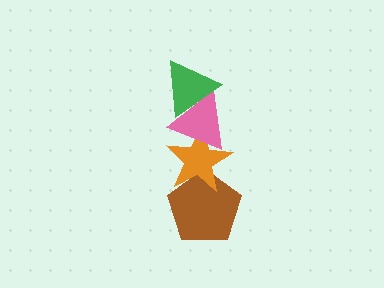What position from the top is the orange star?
The orange star is 3rd from the top.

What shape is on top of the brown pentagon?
The orange star is on top of the brown pentagon.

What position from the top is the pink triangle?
The pink triangle is 2nd from the top.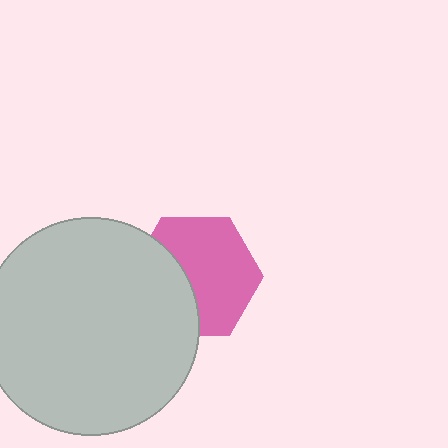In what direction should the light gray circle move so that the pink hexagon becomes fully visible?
The light gray circle should move left. That is the shortest direction to clear the overlap and leave the pink hexagon fully visible.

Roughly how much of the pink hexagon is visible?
About half of it is visible (roughly 63%).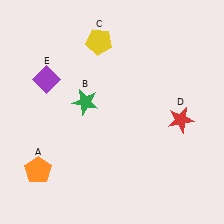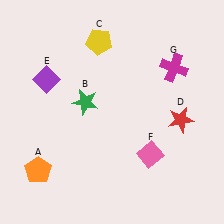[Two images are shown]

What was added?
A pink diamond (F), a magenta cross (G) were added in Image 2.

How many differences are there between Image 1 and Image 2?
There are 2 differences between the two images.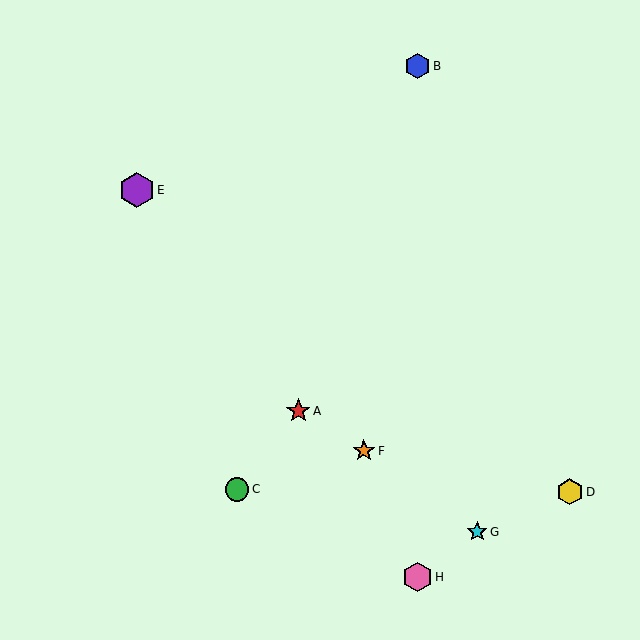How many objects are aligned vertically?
2 objects (B, H) are aligned vertically.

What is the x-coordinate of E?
Object E is at x≈137.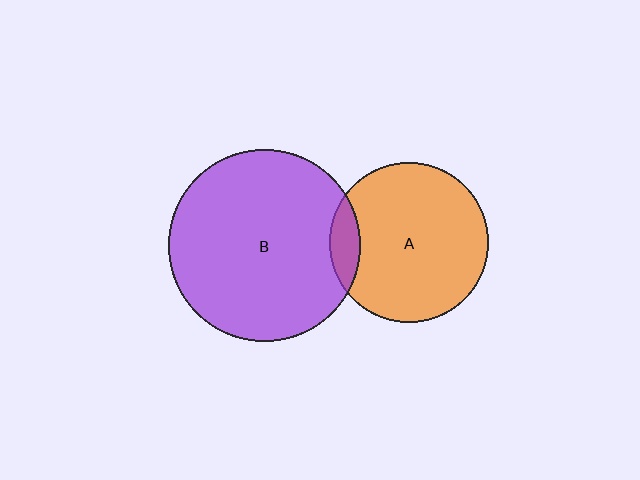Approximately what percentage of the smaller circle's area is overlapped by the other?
Approximately 10%.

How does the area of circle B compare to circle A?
Approximately 1.5 times.